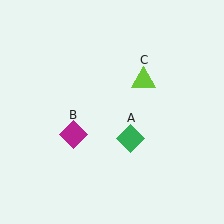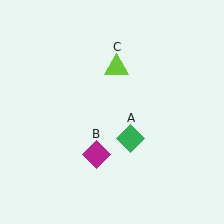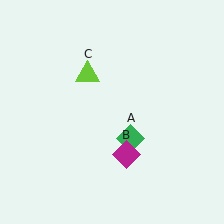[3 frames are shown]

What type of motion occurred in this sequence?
The magenta diamond (object B), lime triangle (object C) rotated counterclockwise around the center of the scene.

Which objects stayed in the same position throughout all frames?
Green diamond (object A) remained stationary.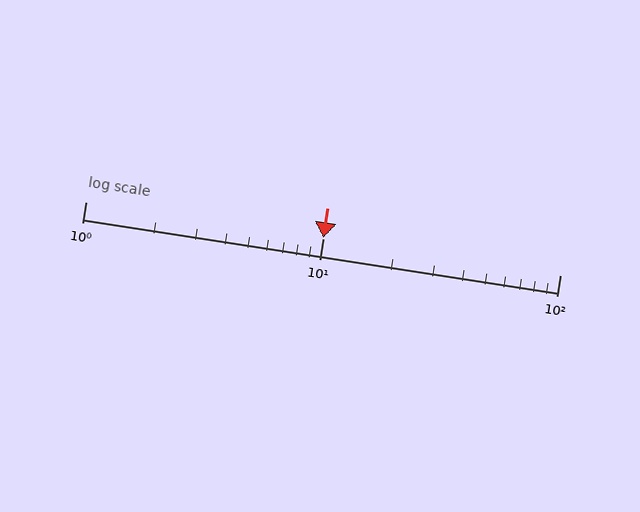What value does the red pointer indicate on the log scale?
The pointer indicates approximately 10.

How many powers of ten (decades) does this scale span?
The scale spans 2 decades, from 1 to 100.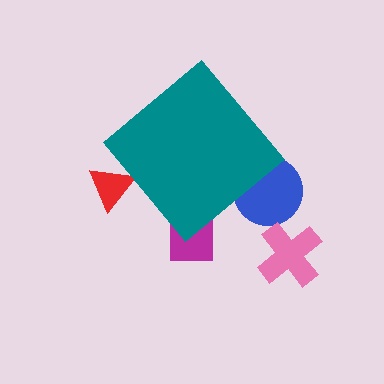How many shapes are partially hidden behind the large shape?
3 shapes are partially hidden.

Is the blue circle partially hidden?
Yes, the blue circle is partially hidden behind the teal diamond.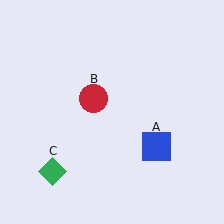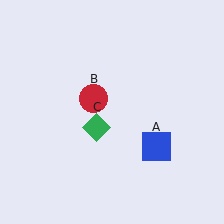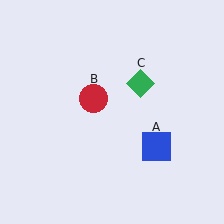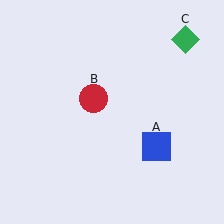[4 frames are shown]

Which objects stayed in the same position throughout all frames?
Blue square (object A) and red circle (object B) remained stationary.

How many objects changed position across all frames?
1 object changed position: green diamond (object C).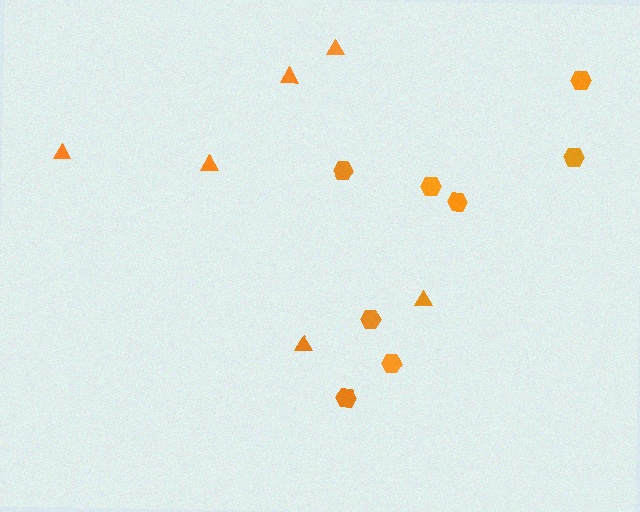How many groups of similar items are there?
There are 2 groups: one group of hexagons (8) and one group of triangles (6).